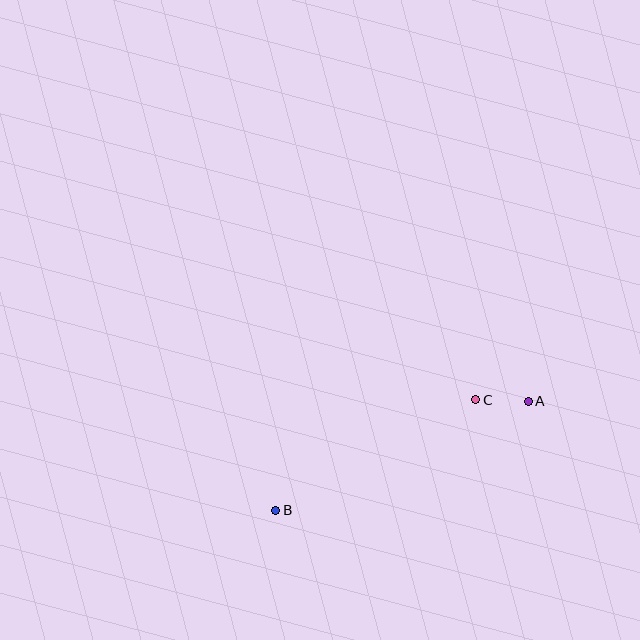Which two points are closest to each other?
Points A and C are closest to each other.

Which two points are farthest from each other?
Points A and B are farthest from each other.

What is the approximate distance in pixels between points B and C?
The distance between B and C is approximately 229 pixels.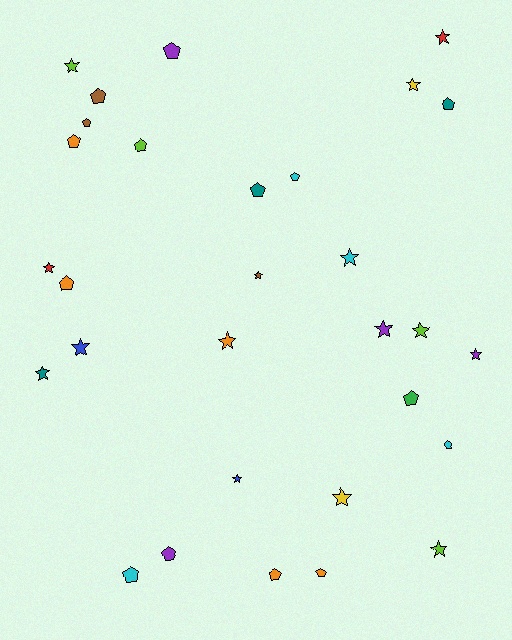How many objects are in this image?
There are 30 objects.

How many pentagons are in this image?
There are 15 pentagons.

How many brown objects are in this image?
There are 3 brown objects.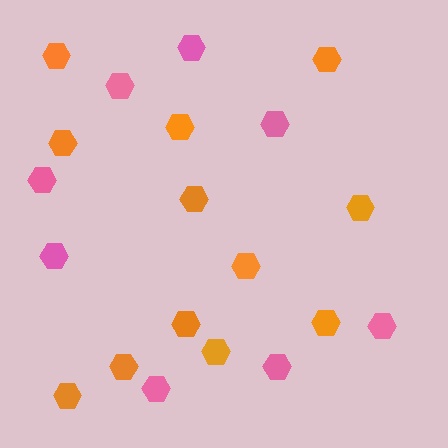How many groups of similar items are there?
There are 2 groups: one group of orange hexagons (12) and one group of pink hexagons (8).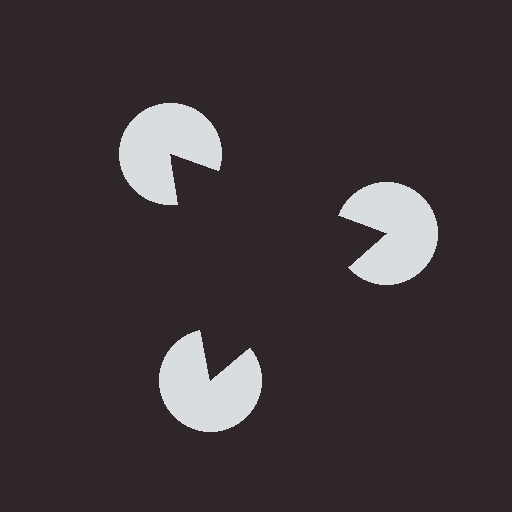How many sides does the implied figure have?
3 sides.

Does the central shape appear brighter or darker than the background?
It typically appears slightly darker than the background, even though no actual brightness change is drawn.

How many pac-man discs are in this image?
There are 3 — one at each vertex of the illusory triangle.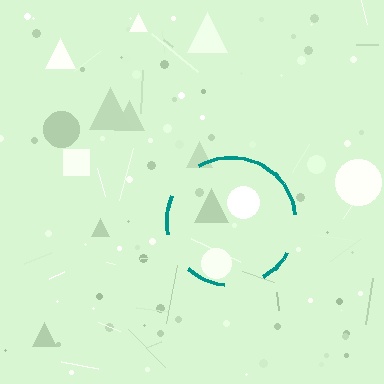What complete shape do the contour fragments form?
The contour fragments form a circle.